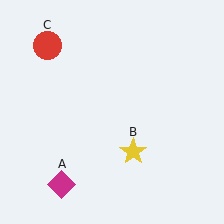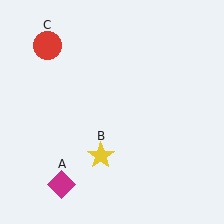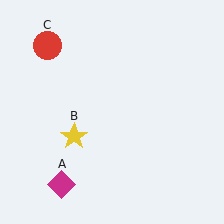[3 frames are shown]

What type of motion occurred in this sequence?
The yellow star (object B) rotated clockwise around the center of the scene.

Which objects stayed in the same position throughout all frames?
Magenta diamond (object A) and red circle (object C) remained stationary.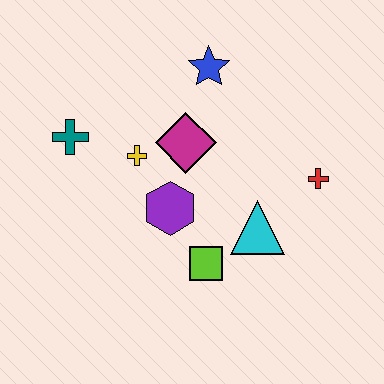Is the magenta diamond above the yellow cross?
Yes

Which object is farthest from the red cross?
The teal cross is farthest from the red cross.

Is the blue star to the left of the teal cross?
No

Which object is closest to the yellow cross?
The magenta diamond is closest to the yellow cross.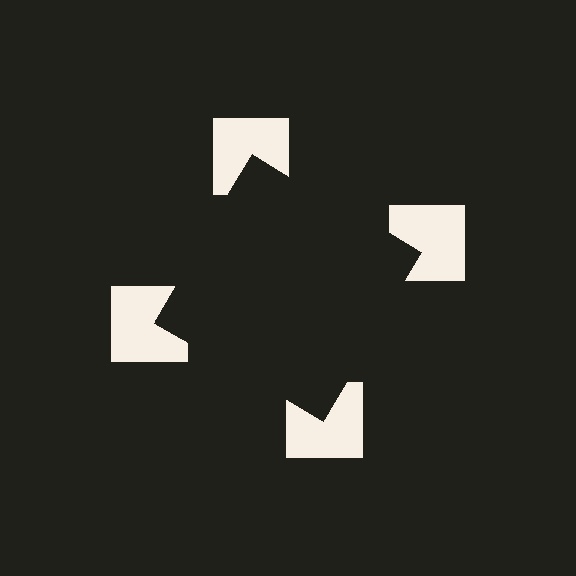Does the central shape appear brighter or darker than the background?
It typically appears slightly darker than the background, even though no actual brightness change is drawn.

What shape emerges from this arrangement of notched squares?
An illusory square — its edges are inferred from the aligned wedge cuts in the notched squares, not physically drawn.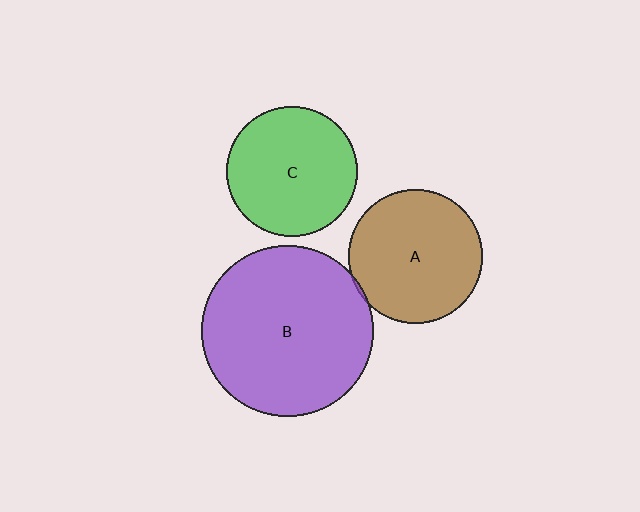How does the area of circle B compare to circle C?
Approximately 1.7 times.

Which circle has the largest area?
Circle B (purple).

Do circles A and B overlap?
Yes.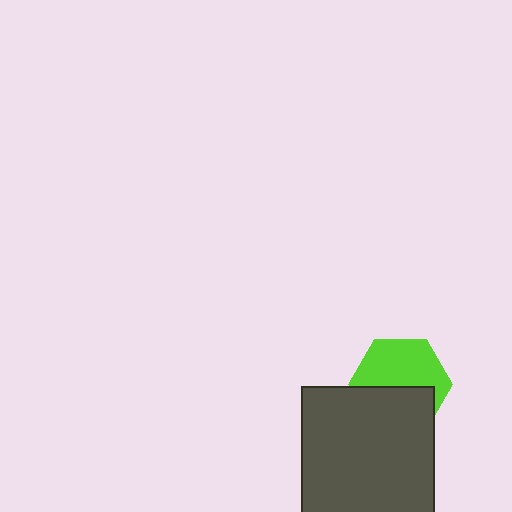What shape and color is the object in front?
The object in front is a dark gray square.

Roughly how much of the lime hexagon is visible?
About half of it is visible (roughly 55%).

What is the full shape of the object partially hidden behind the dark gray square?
The partially hidden object is a lime hexagon.